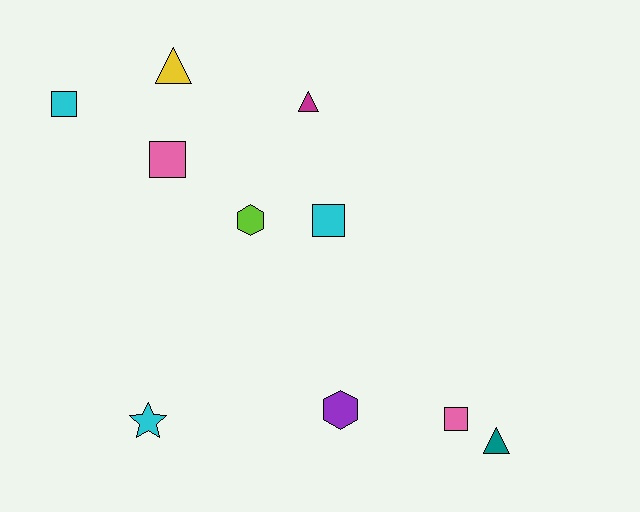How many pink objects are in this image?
There are 2 pink objects.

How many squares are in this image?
There are 4 squares.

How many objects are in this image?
There are 10 objects.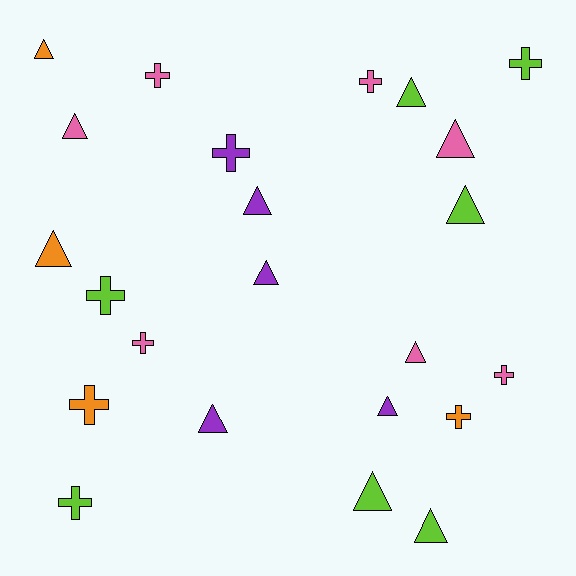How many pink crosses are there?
There are 4 pink crosses.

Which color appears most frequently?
Lime, with 7 objects.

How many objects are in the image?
There are 23 objects.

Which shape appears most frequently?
Triangle, with 13 objects.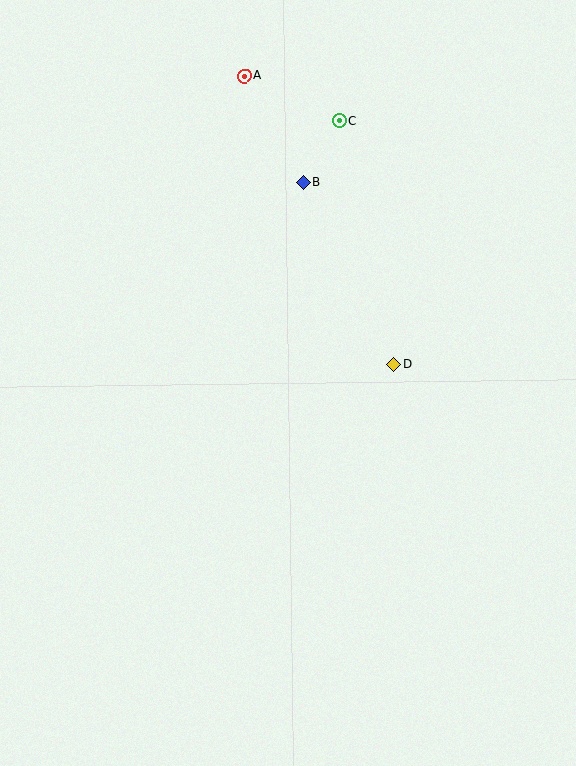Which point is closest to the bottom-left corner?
Point D is closest to the bottom-left corner.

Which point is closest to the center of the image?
Point D at (394, 365) is closest to the center.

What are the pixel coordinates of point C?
Point C is at (339, 121).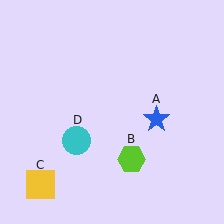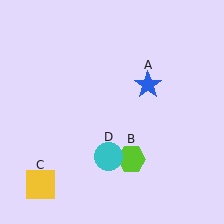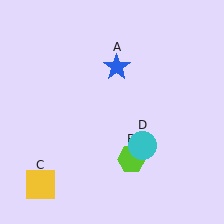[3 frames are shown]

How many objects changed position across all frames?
2 objects changed position: blue star (object A), cyan circle (object D).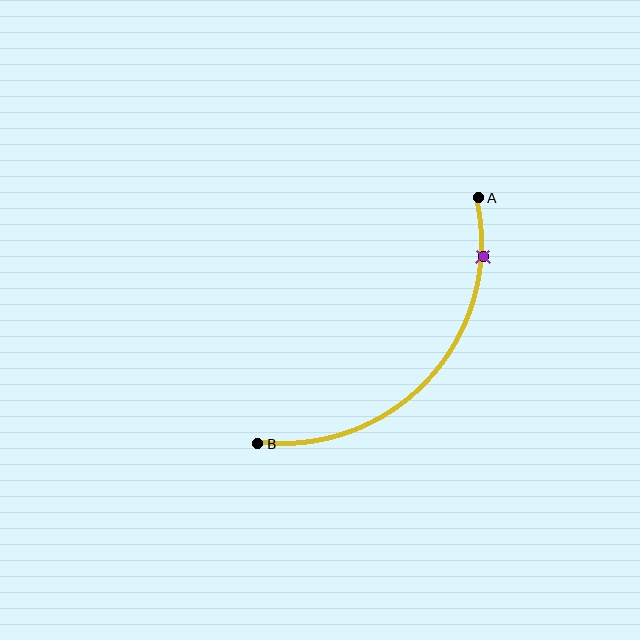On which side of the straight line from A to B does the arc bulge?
The arc bulges below and to the right of the straight line connecting A and B.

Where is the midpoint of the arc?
The arc midpoint is the point on the curve farthest from the straight line joining A and B. It sits below and to the right of that line.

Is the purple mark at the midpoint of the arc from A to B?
No. The purple mark lies on the arc but is closer to endpoint A. The arc midpoint would be at the point on the curve equidistant along the arc from both A and B.